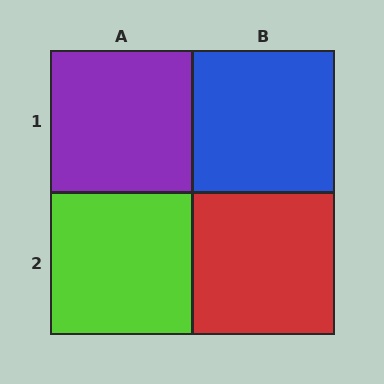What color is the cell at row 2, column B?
Red.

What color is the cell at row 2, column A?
Lime.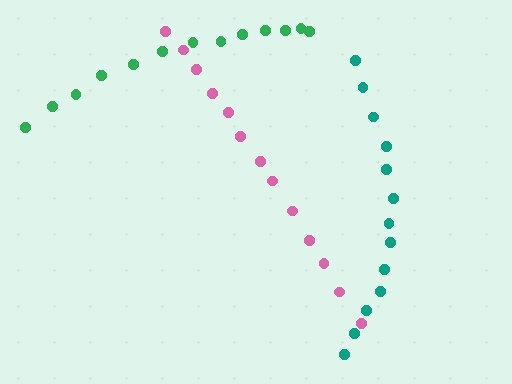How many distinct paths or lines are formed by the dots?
There are 3 distinct paths.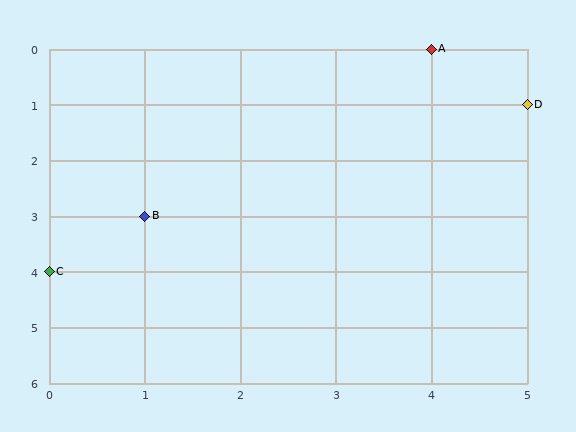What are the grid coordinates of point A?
Point A is at grid coordinates (4, 0).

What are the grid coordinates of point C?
Point C is at grid coordinates (0, 4).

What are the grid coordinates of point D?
Point D is at grid coordinates (5, 1).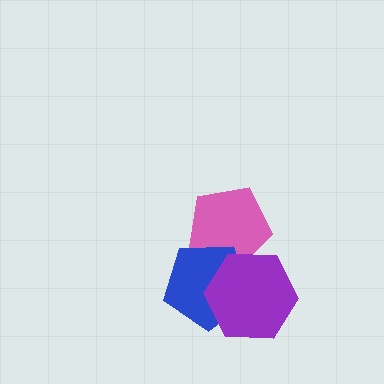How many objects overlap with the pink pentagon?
2 objects overlap with the pink pentagon.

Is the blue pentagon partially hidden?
Yes, it is partially covered by another shape.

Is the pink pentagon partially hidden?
Yes, it is partially covered by another shape.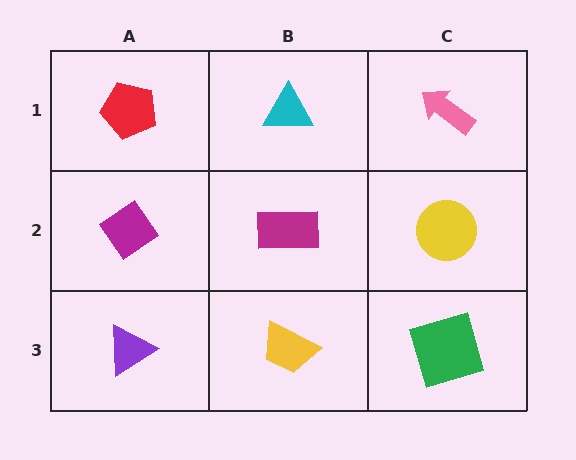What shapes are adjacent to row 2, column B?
A cyan triangle (row 1, column B), a yellow trapezoid (row 3, column B), a magenta diamond (row 2, column A), a yellow circle (row 2, column C).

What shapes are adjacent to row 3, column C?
A yellow circle (row 2, column C), a yellow trapezoid (row 3, column B).